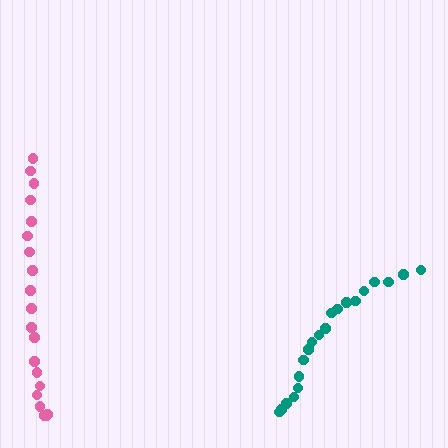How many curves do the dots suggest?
There are 2 distinct paths.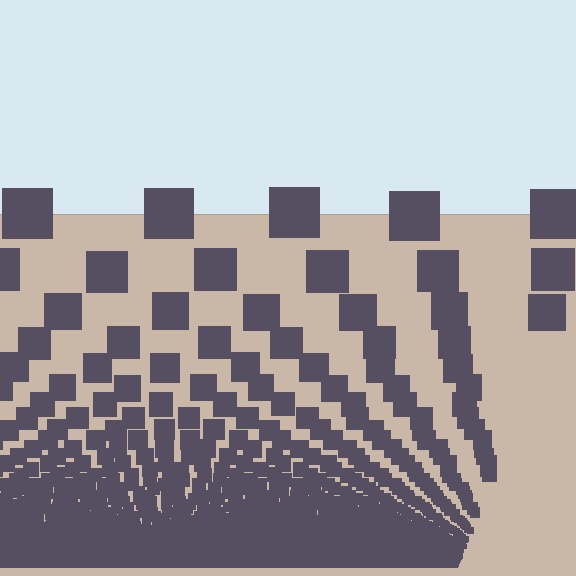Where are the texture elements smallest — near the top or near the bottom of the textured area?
Near the bottom.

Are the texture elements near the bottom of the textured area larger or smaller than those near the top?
Smaller. The gradient is inverted — elements near the bottom are smaller and denser.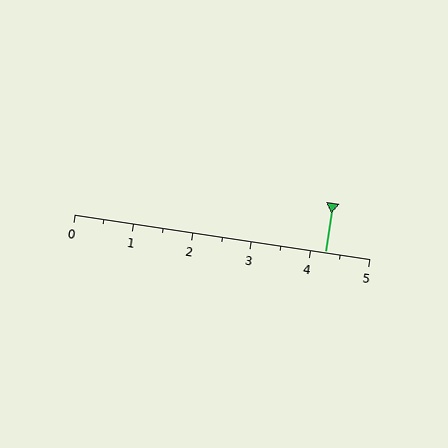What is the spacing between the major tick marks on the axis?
The major ticks are spaced 1 apart.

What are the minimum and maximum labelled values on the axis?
The axis runs from 0 to 5.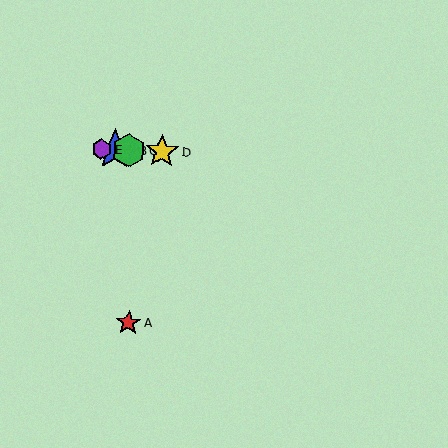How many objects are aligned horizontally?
4 objects (B, C, D, E) are aligned horizontally.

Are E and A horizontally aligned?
No, E is at y≈149 and A is at y≈323.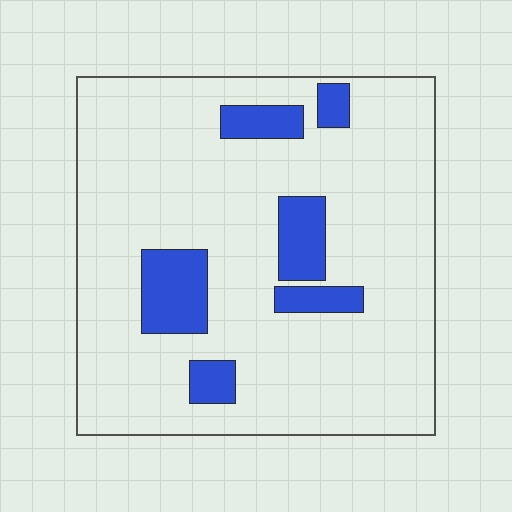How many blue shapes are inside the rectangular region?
6.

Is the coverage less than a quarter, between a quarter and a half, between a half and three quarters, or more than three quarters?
Less than a quarter.